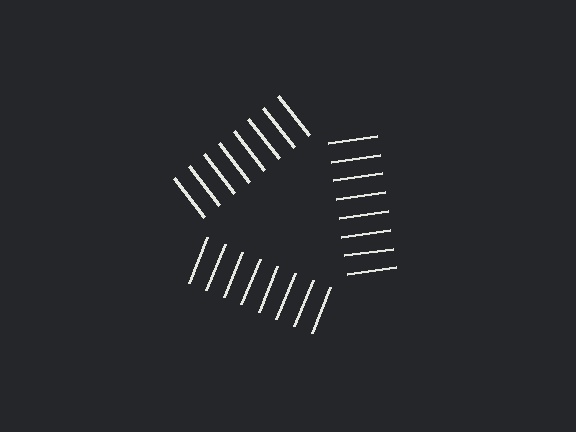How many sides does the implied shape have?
3 sides — the line-ends trace a triangle.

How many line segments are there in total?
24 — 8 along each of the 3 edges.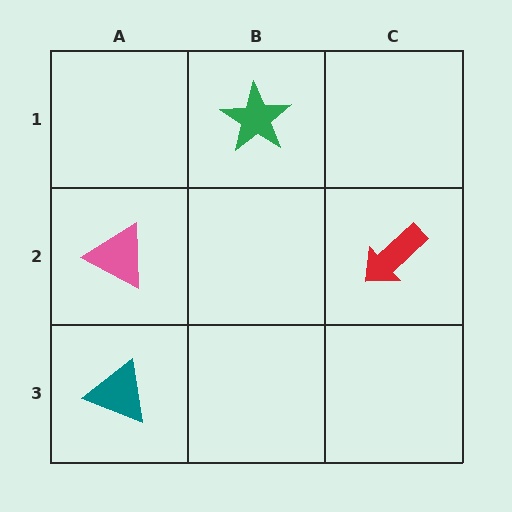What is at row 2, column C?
A red arrow.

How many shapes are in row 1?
1 shape.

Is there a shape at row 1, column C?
No, that cell is empty.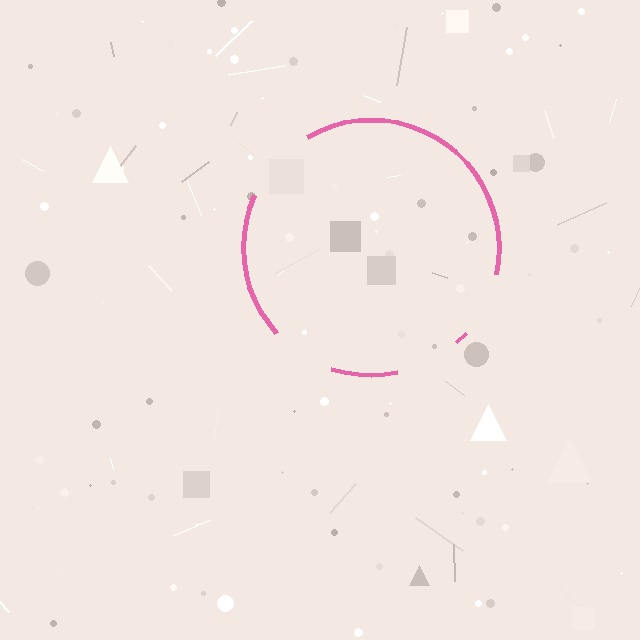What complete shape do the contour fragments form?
The contour fragments form a circle.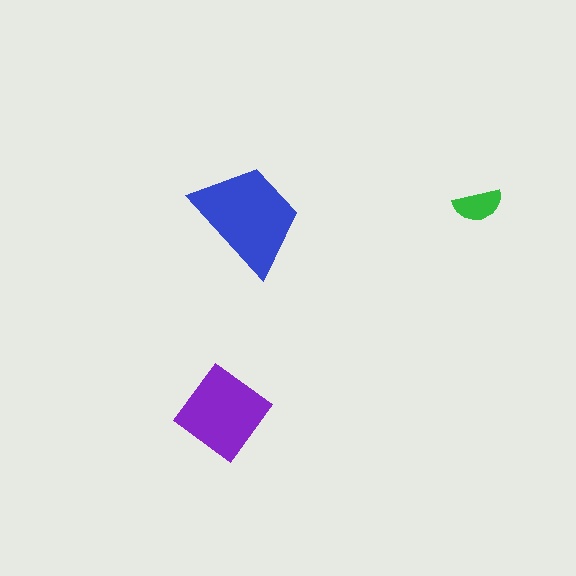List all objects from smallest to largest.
The green semicircle, the purple diamond, the blue trapezoid.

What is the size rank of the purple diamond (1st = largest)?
2nd.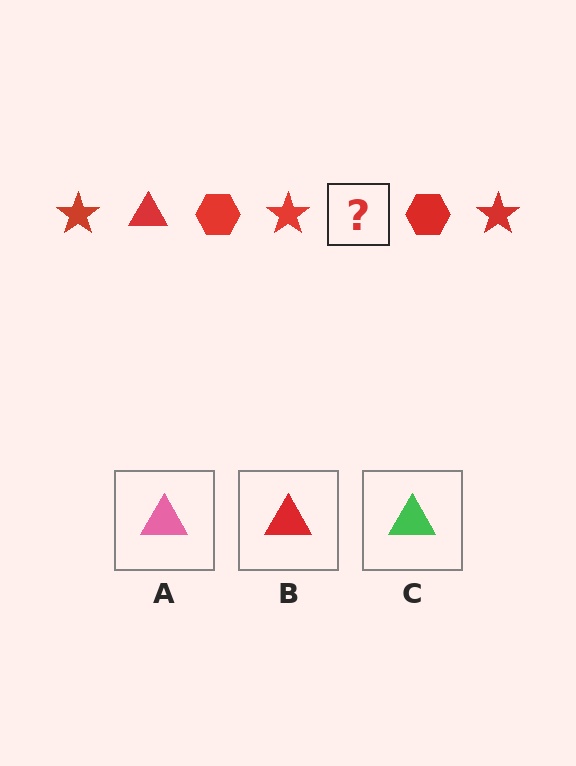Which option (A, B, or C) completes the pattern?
B.